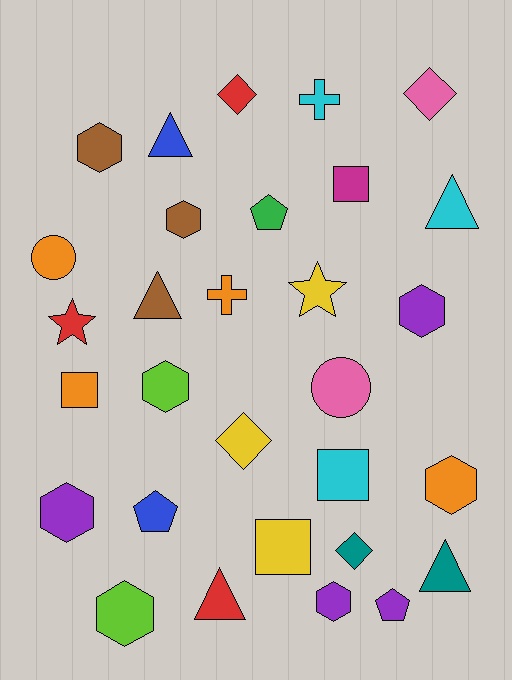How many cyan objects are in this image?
There are 3 cyan objects.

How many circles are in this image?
There are 2 circles.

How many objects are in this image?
There are 30 objects.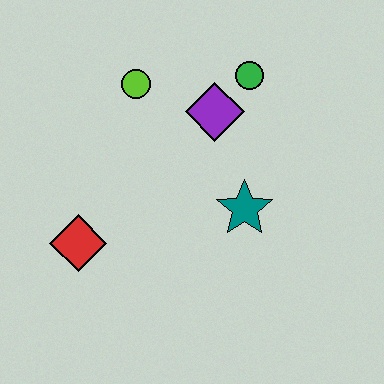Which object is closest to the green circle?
The purple diamond is closest to the green circle.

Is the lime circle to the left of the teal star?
Yes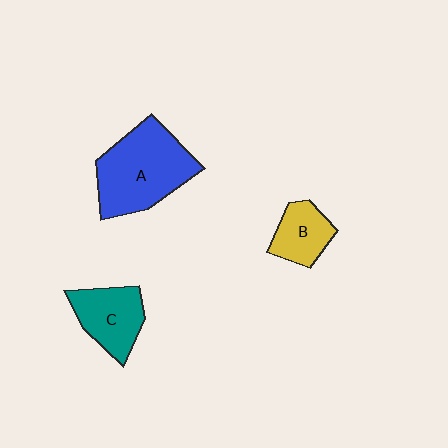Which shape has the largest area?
Shape A (blue).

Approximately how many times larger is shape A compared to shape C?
Approximately 1.7 times.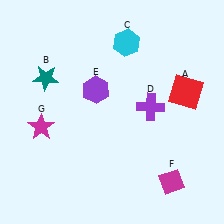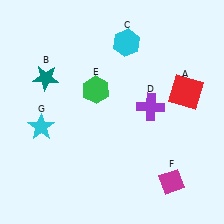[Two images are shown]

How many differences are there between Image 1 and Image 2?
There are 2 differences between the two images.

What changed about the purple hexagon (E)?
In Image 1, E is purple. In Image 2, it changed to green.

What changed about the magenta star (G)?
In Image 1, G is magenta. In Image 2, it changed to cyan.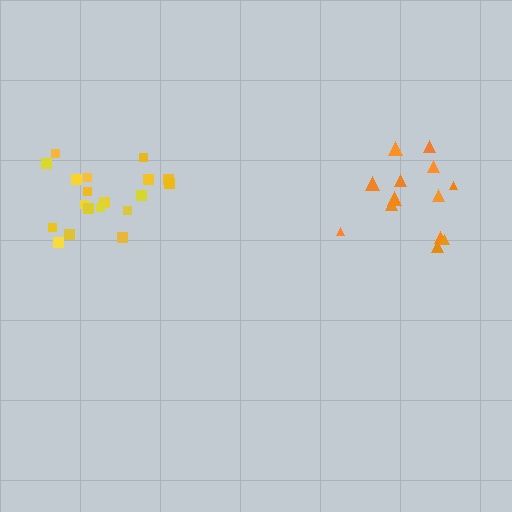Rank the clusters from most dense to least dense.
yellow, orange.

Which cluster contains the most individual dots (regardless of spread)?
Yellow (19).